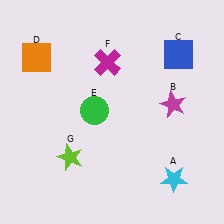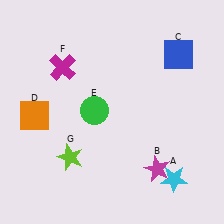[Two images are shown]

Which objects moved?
The objects that moved are: the magenta star (B), the orange square (D), the magenta cross (F).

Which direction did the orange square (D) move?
The orange square (D) moved down.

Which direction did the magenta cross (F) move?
The magenta cross (F) moved left.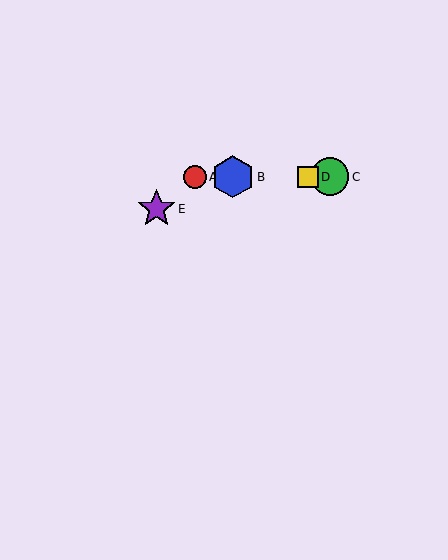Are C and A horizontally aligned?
Yes, both are at y≈177.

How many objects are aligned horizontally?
4 objects (A, B, C, D) are aligned horizontally.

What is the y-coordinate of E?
Object E is at y≈209.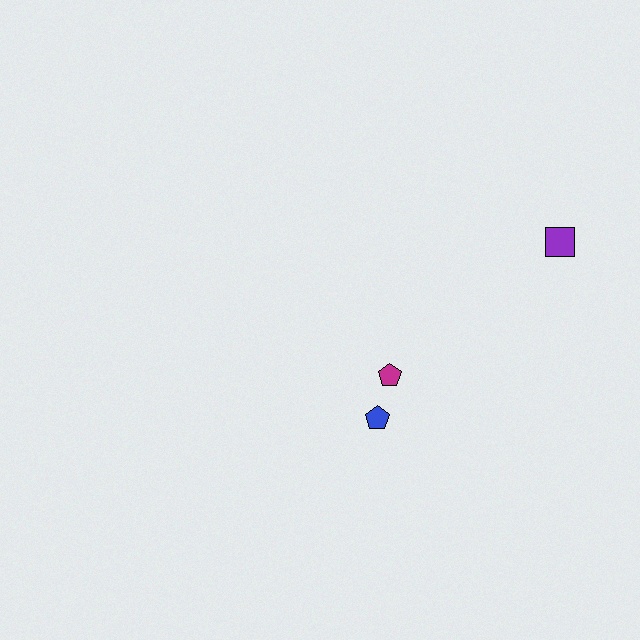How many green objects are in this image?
There are no green objects.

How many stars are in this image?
There are no stars.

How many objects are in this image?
There are 3 objects.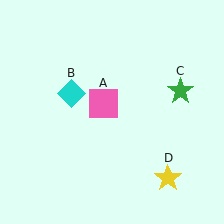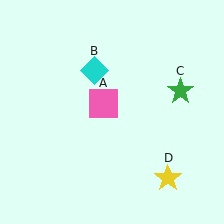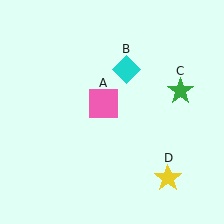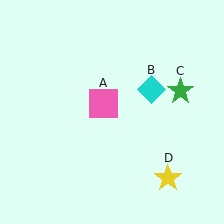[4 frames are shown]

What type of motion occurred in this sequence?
The cyan diamond (object B) rotated clockwise around the center of the scene.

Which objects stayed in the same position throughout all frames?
Pink square (object A) and green star (object C) and yellow star (object D) remained stationary.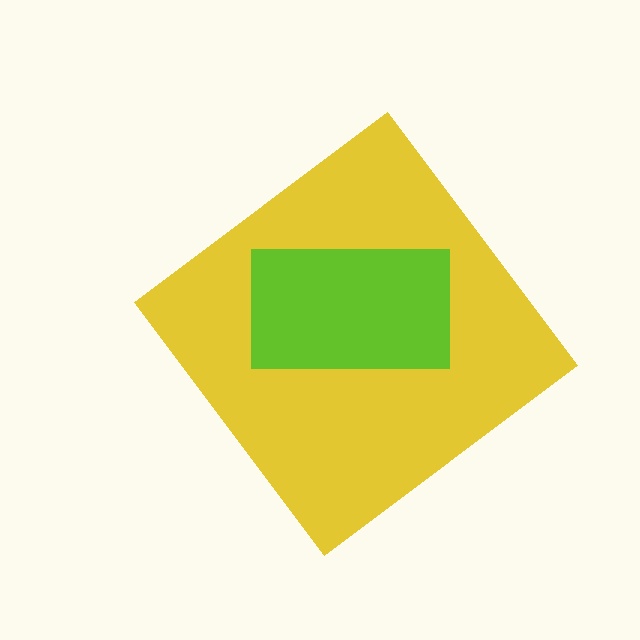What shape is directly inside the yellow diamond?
The lime rectangle.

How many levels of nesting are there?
2.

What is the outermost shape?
The yellow diamond.